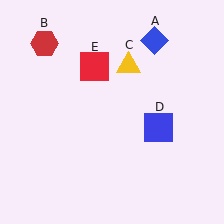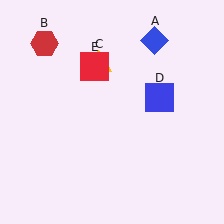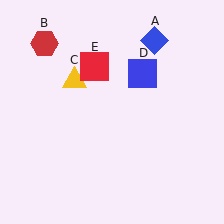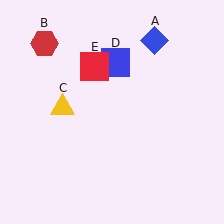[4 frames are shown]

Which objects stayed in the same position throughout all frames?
Blue diamond (object A) and red hexagon (object B) and red square (object E) remained stationary.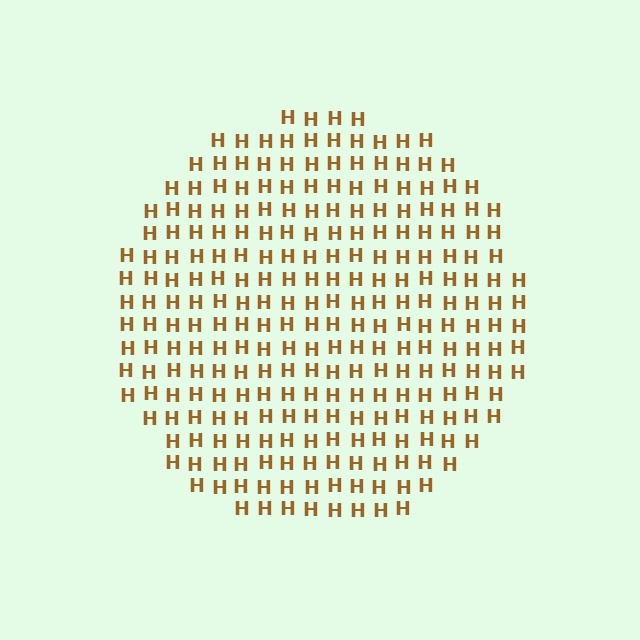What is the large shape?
The large shape is a circle.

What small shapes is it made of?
It is made of small letter H's.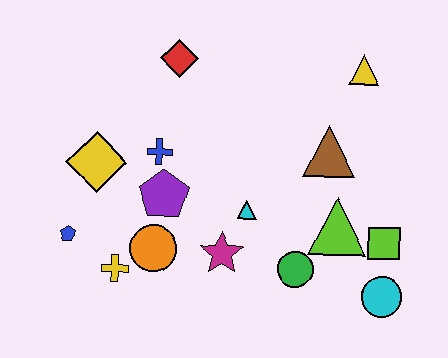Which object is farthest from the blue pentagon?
The yellow triangle is farthest from the blue pentagon.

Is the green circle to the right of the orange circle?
Yes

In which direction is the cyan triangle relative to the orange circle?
The cyan triangle is to the right of the orange circle.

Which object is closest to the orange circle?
The yellow cross is closest to the orange circle.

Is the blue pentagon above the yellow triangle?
No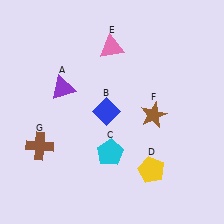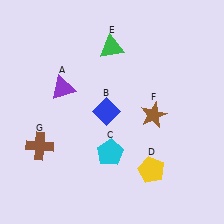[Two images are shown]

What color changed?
The triangle (E) changed from pink in Image 1 to green in Image 2.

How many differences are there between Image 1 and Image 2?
There is 1 difference between the two images.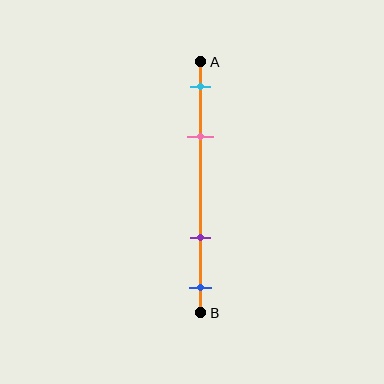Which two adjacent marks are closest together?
The cyan and pink marks are the closest adjacent pair.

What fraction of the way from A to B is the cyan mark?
The cyan mark is approximately 10% (0.1) of the way from A to B.